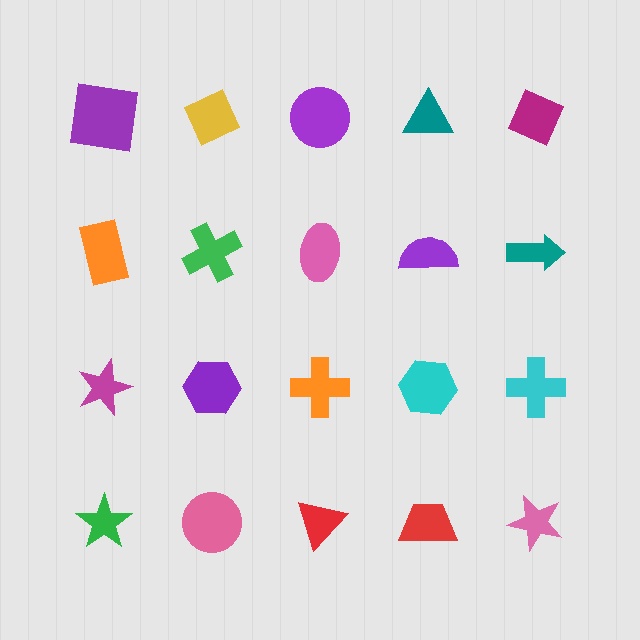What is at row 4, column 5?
A pink star.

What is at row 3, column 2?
A purple hexagon.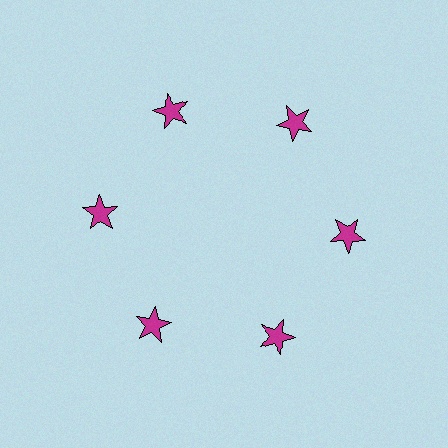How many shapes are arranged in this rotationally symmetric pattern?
There are 6 shapes, arranged in 6 groups of 1.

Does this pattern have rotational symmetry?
Yes, this pattern has 6-fold rotational symmetry. It looks the same after rotating 60 degrees around the center.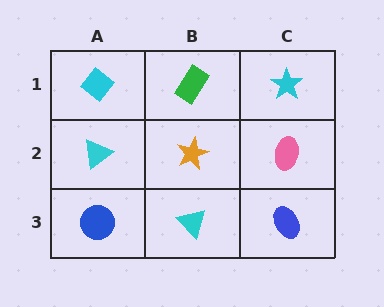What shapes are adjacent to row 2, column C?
A cyan star (row 1, column C), a blue ellipse (row 3, column C), an orange star (row 2, column B).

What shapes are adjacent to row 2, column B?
A green rectangle (row 1, column B), a cyan triangle (row 3, column B), a cyan triangle (row 2, column A), a pink ellipse (row 2, column C).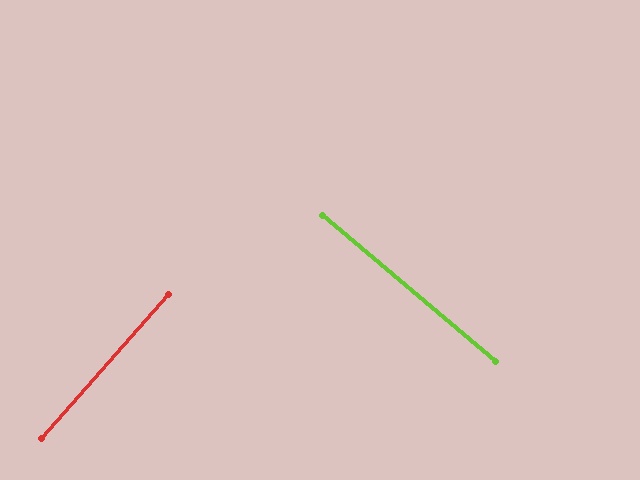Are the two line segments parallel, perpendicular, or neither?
Perpendicular — they meet at approximately 89°.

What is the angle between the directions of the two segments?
Approximately 89 degrees.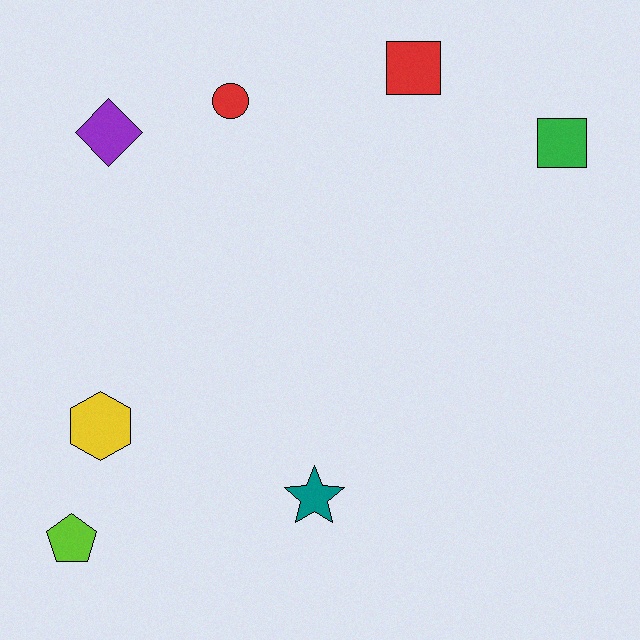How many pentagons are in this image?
There is 1 pentagon.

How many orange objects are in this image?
There are no orange objects.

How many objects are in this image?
There are 7 objects.